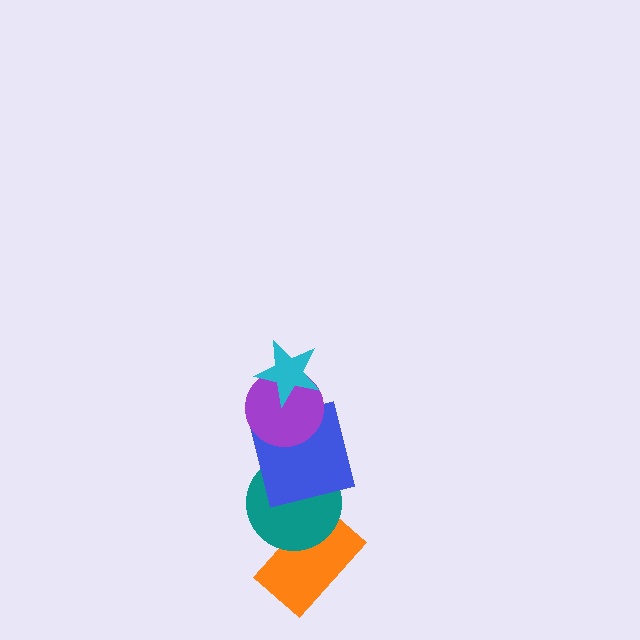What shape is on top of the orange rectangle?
The teal circle is on top of the orange rectangle.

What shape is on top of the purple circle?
The cyan star is on top of the purple circle.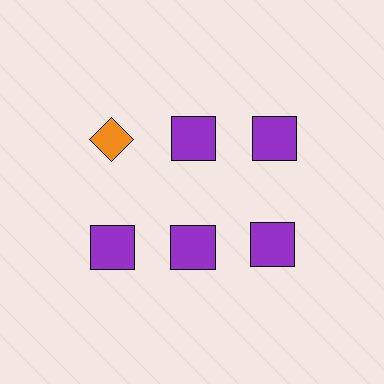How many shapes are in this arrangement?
There are 6 shapes arranged in a grid pattern.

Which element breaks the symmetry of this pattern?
The orange diamond in the top row, leftmost column breaks the symmetry. All other shapes are purple squares.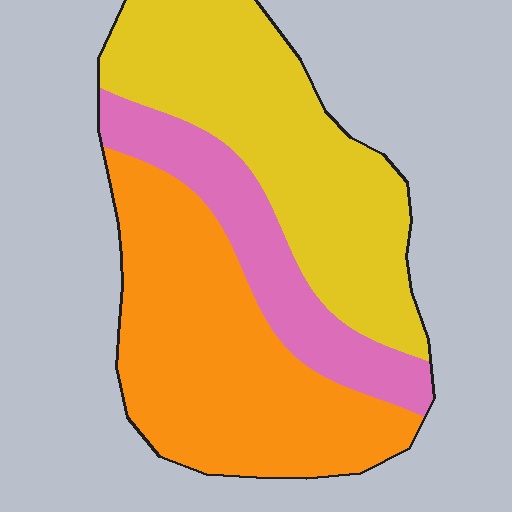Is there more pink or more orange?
Orange.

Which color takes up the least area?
Pink, at roughly 20%.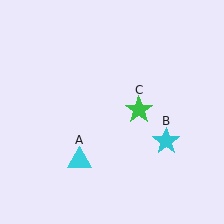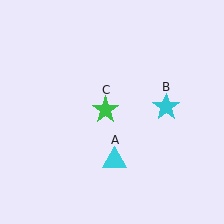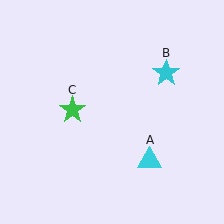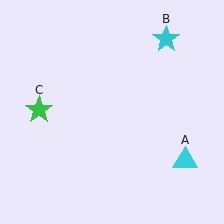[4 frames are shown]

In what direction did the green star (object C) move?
The green star (object C) moved left.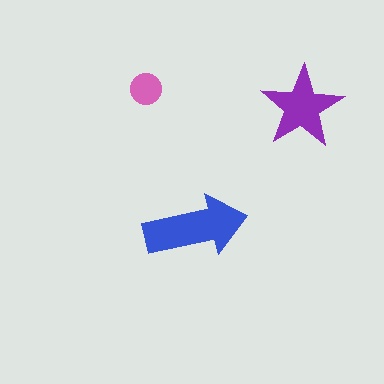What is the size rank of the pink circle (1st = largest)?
3rd.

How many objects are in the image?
There are 3 objects in the image.